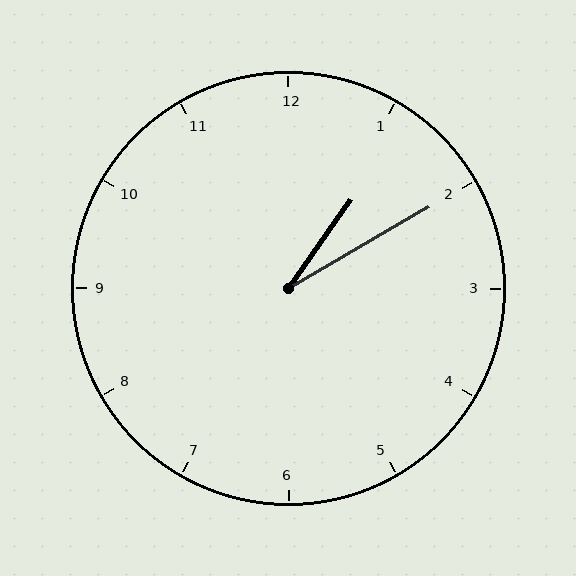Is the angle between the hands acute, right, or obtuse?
It is acute.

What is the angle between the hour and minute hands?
Approximately 25 degrees.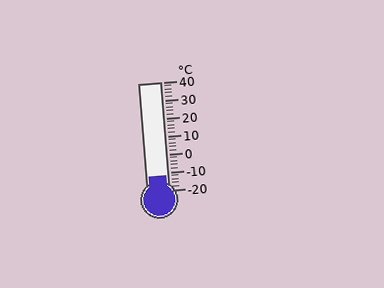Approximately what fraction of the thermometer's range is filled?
The thermometer is filled to approximately 15% of its range.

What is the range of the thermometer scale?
The thermometer scale ranges from -20°C to 40°C.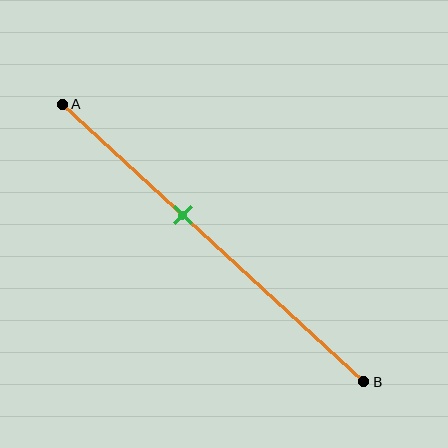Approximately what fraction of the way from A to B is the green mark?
The green mark is approximately 40% of the way from A to B.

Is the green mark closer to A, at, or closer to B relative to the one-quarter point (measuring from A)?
The green mark is closer to point B than the one-quarter point of segment AB.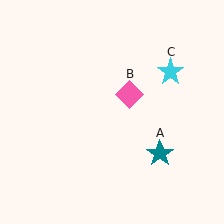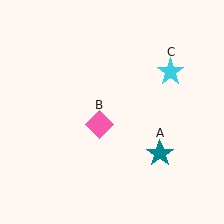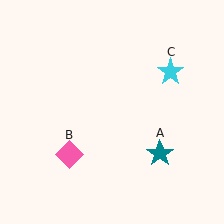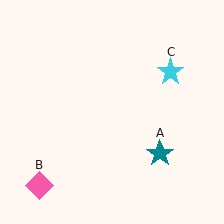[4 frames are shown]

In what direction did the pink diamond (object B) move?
The pink diamond (object B) moved down and to the left.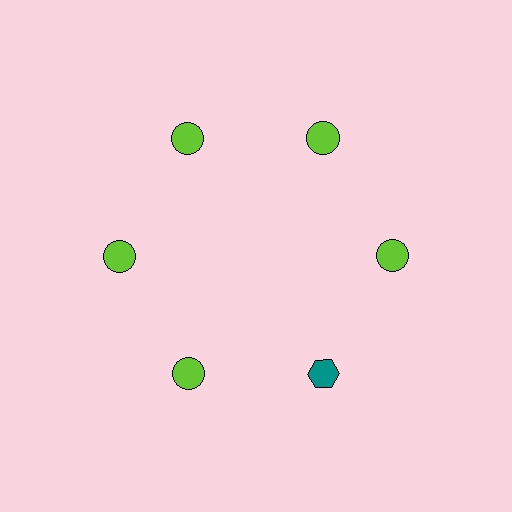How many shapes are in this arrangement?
There are 6 shapes arranged in a ring pattern.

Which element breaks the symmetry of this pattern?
The teal hexagon at roughly the 5 o'clock position breaks the symmetry. All other shapes are lime circles.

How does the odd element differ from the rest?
It differs in both color (teal instead of lime) and shape (hexagon instead of circle).